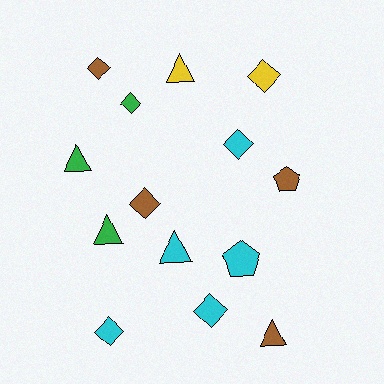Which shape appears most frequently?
Diamond, with 7 objects.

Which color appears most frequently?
Cyan, with 5 objects.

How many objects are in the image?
There are 14 objects.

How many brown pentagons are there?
There is 1 brown pentagon.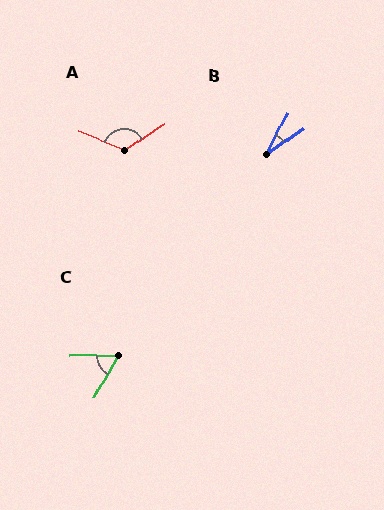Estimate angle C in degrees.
Approximately 60 degrees.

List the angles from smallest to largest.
B (28°), C (60°), A (124°).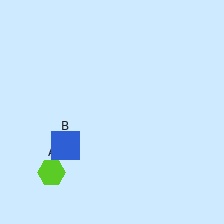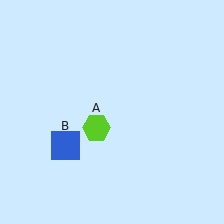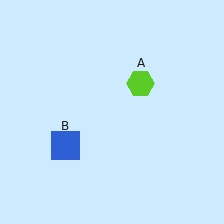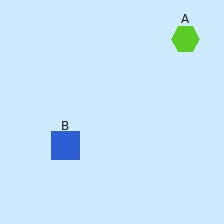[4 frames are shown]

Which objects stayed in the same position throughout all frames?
Blue square (object B) remained stationary.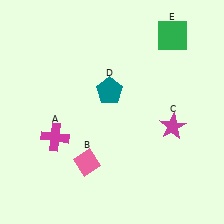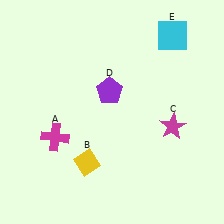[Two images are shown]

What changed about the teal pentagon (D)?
In Image 1, D is teal. In Image 2, it changed to purple.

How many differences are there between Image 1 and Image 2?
There are 3 differences between the two images.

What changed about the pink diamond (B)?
In Image 1, B is pink. In Image 2, it changed to yellow.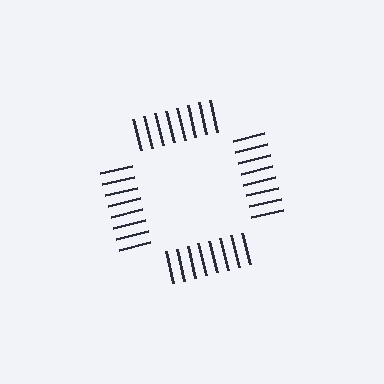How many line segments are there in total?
32 — 8 along each of the 4 edges.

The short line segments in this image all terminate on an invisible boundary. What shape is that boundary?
An illusory square — the line segments terminate on its edges but no continuous stroke is drawn.